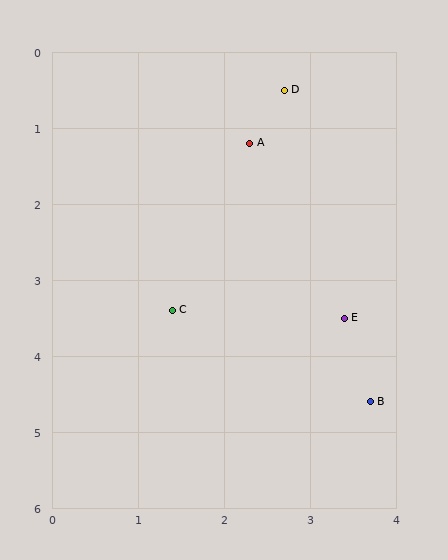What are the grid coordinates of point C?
Point C is at approximately (1.4, 3.4).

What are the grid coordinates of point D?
Point D is at approximately (2.7, 0.5).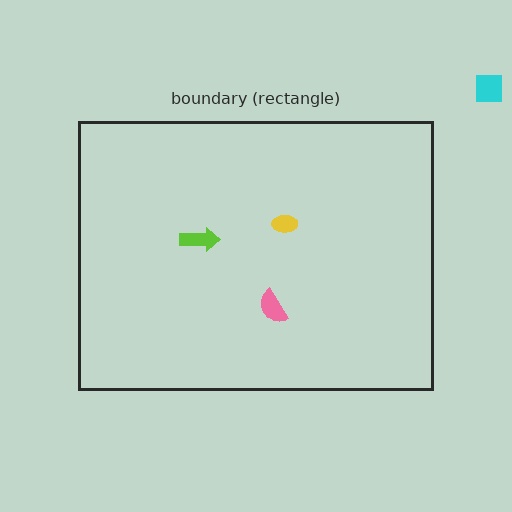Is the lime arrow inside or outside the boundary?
Inside.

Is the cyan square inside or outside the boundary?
Outside.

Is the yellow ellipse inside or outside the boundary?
Inside.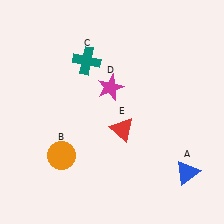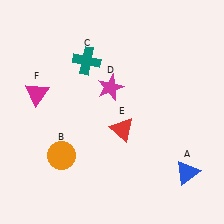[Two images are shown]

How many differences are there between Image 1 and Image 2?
There is 1 difference between the two images.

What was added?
A magenta triangle (F) was added in Image 2.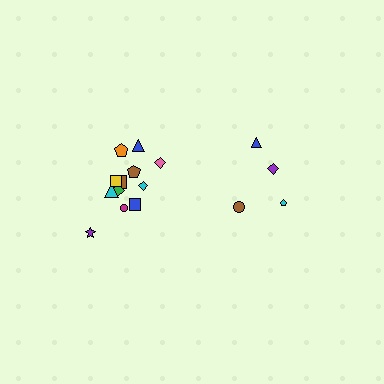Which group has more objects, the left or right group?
The left group.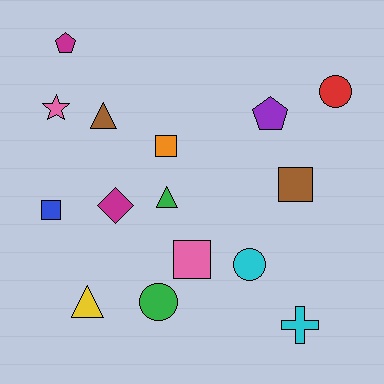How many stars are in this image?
There is 1 star.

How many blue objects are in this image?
There is 1 blue object.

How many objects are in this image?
There are 15 objects.